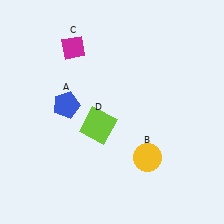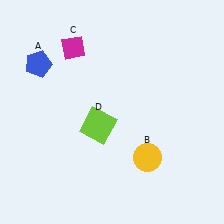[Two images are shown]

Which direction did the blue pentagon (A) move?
The blue pentagon (A) moved up.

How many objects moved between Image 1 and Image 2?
1 object moved between the two images.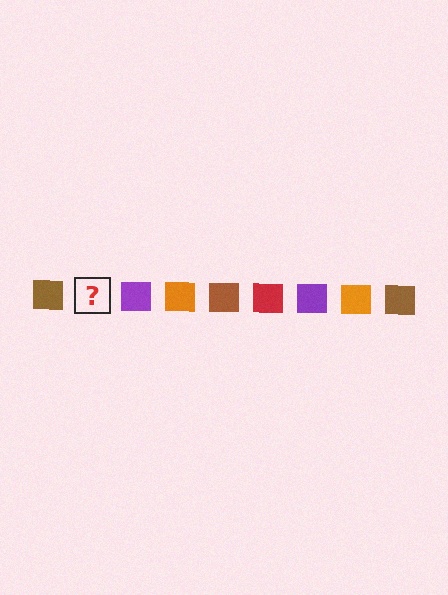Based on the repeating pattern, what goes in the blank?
The blank should be a red square.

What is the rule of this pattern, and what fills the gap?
The rule is that the pattern cycles through brown, red, purple, orange squares. The gap should be filled with a red square.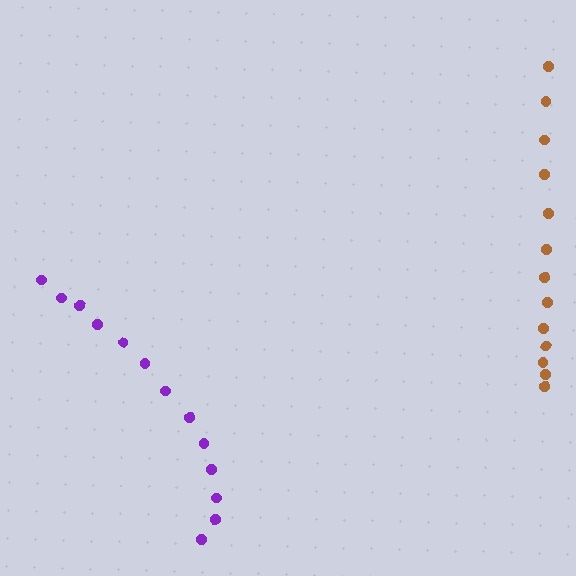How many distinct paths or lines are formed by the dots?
There are 2 distinct paths.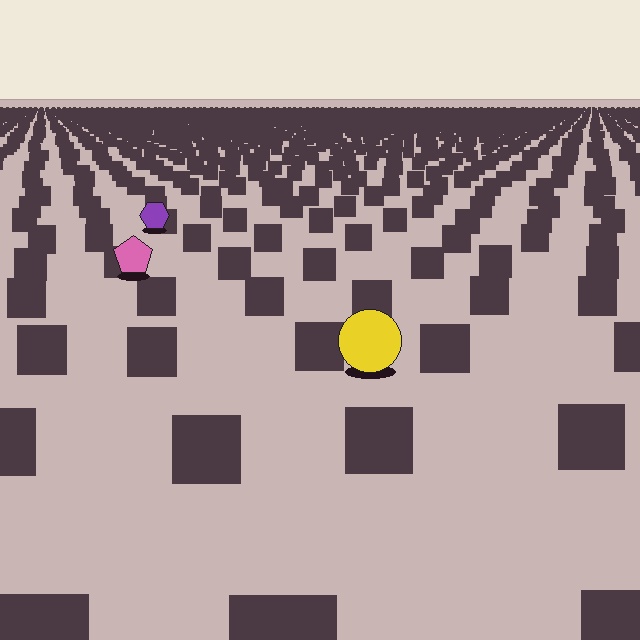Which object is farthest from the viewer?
The purple hexagon is farthest from the viewer. It appears smaller and the ground texture around it is denser.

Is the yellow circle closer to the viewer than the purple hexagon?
Yes. The yellow circle is closer — you can tell from the texture gradient: the ground texture is coarser near it.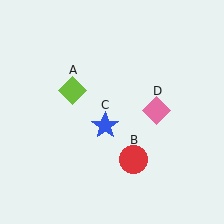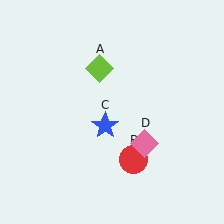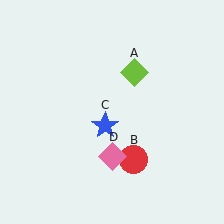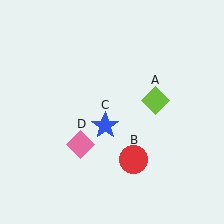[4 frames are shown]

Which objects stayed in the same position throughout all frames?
Red circle (object B) and blue star (object C) remained stationary.